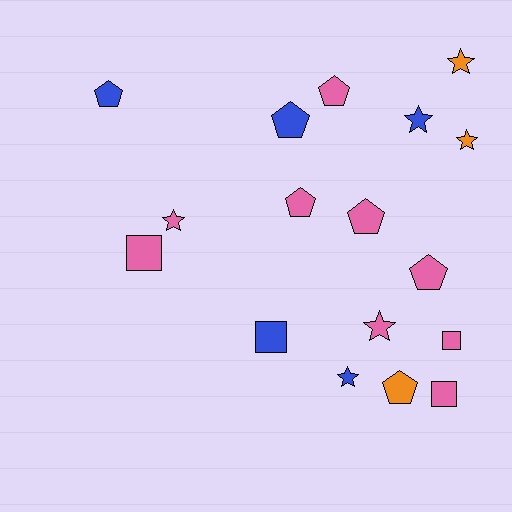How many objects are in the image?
There are 17 objects.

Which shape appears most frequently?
Pentagon, with 7 objects.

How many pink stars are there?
There are 2 pink stars.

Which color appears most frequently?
Pink, with 9 objects.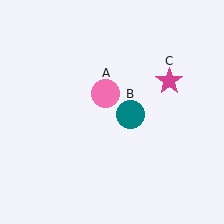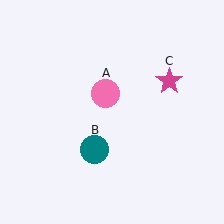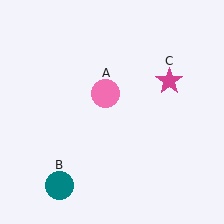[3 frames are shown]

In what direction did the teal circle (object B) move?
The teal circle (object B) moved down and to the left.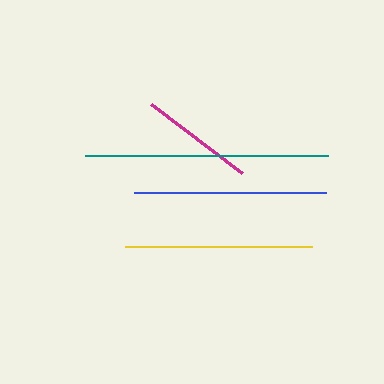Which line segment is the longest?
The teal line is the longest at approximately 243 pixels.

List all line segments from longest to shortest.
From longest to shortest: teal, blue, yellow, magenta.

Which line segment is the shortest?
The magenta line is the shortest at approximately 114 pixels.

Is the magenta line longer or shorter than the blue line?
The blue line is longer than the magenta line.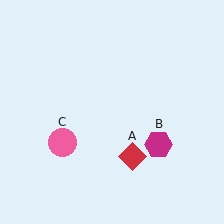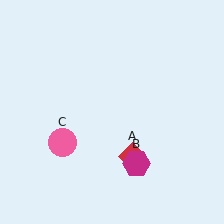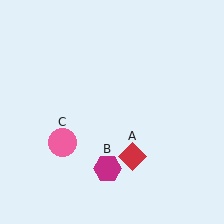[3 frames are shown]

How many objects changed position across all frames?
1 object changed position: magenta hexagon (object B).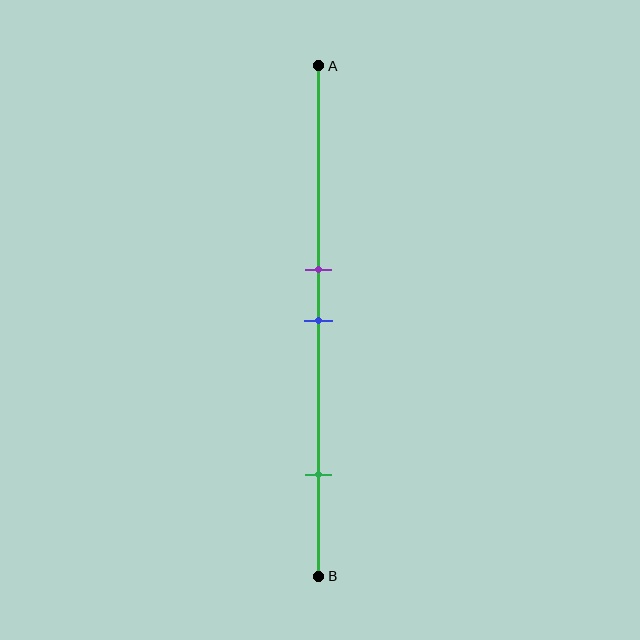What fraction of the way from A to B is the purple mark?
The purple mark is approximately 40% (0.4) of the way from A to B.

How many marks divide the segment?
There are 3 marks dividing the segment.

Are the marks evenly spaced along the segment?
No, the marks are not evenly spaced.